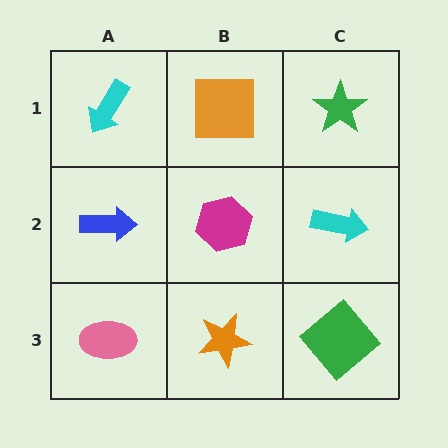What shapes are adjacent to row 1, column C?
A cyan arrow (row 2, column C), an orange square (row 1, column B).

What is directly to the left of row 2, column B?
A blue arrow.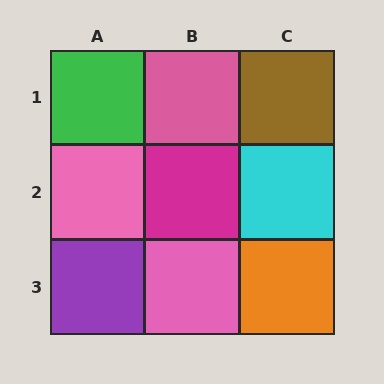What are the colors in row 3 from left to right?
Purple, pink, orange.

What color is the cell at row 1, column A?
Green.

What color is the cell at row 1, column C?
Brown.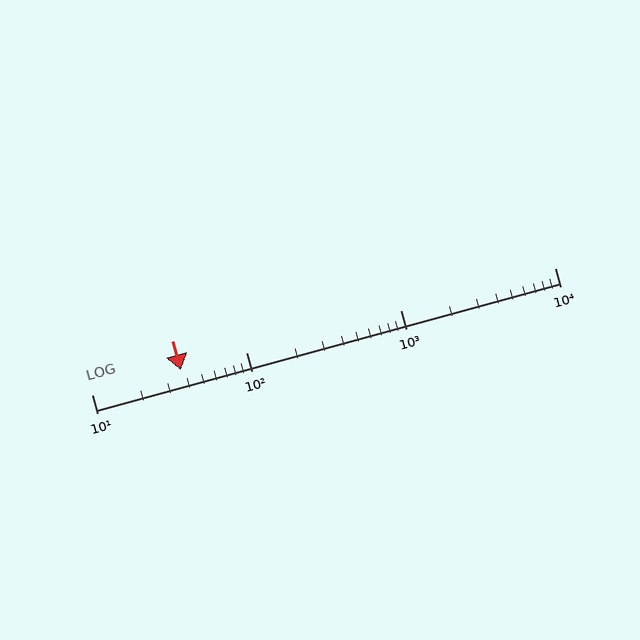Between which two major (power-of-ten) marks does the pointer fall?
The pointer is between 10 and 100.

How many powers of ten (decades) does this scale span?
The scale spans 3 decades, from 10 to 10000.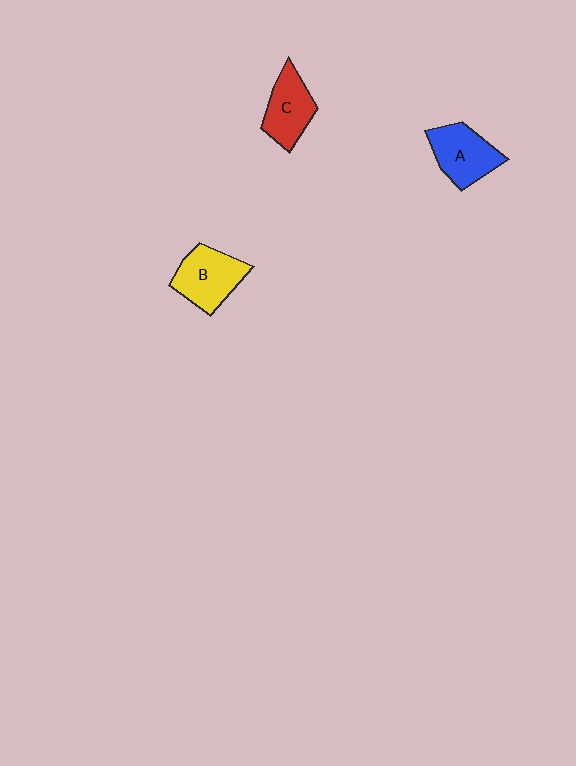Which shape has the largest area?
Shape B (yellow).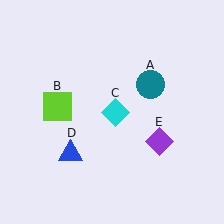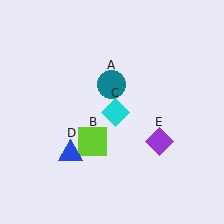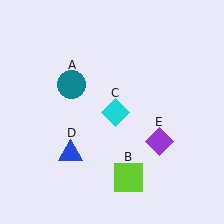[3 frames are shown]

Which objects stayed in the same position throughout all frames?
Cyan diamond (object C) and blue triangle (object D) and purple diamond (object E) remained stationary.